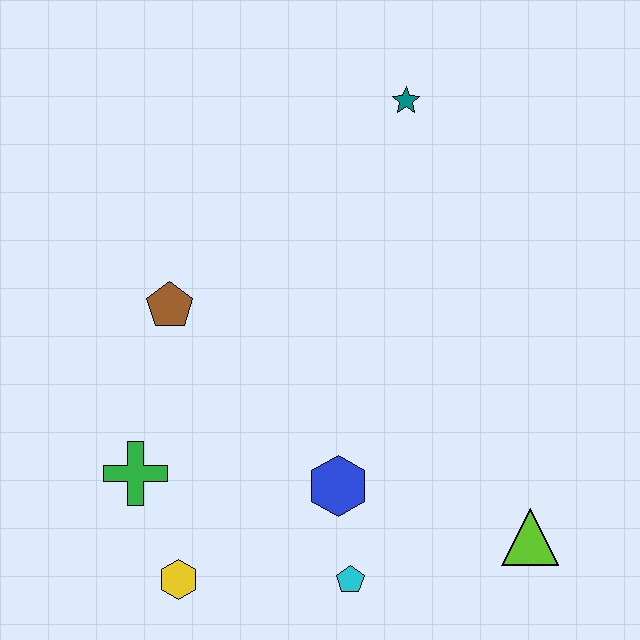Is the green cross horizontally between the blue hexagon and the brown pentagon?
No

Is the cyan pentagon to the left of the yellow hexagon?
No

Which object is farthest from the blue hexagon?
The teal star is farthest from the blue hexagon.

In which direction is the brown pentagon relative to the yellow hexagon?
The brown pentagon is above the yellow hexagon.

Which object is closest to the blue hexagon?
The cyan pentagon is closest to the blue hexagon.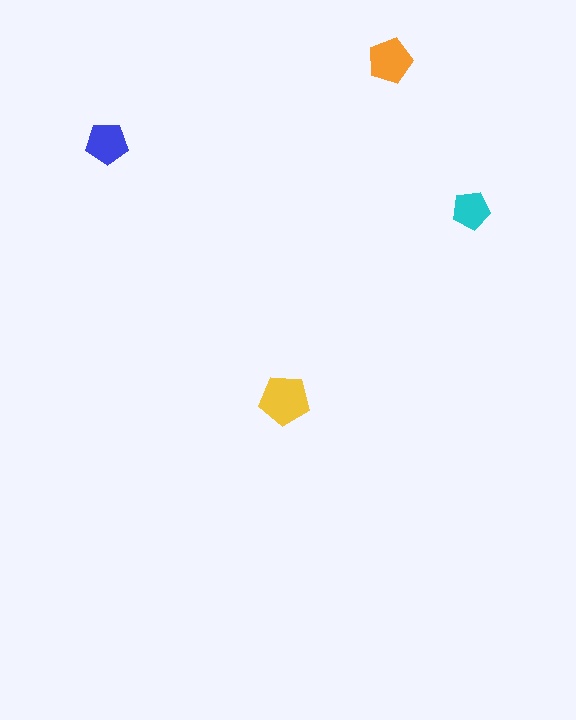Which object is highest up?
The orange pentagon is topmost.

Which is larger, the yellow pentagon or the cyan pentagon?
The yellow one.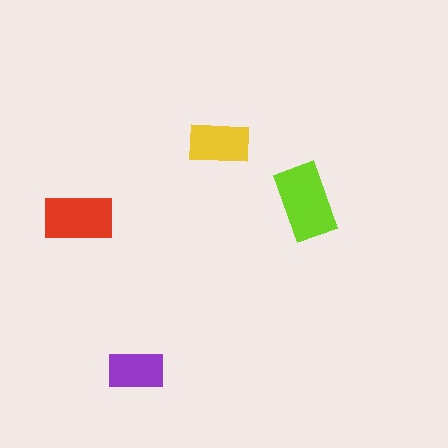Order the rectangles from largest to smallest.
the lime one, the red one, the yellow one, the purple one.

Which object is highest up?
The yellow rectangle is topmost.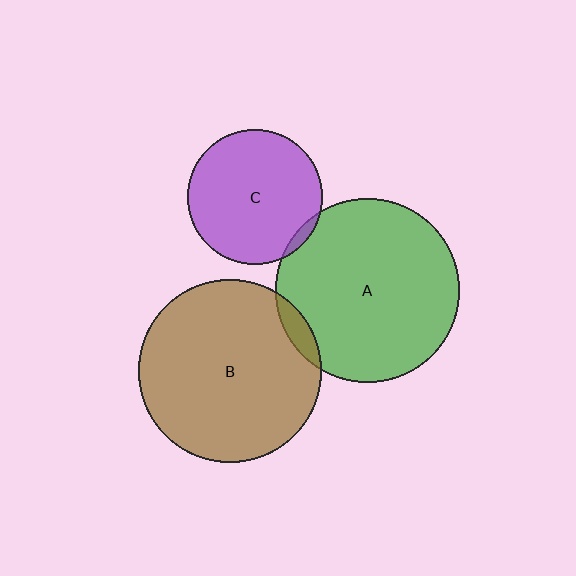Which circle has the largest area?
Circle A (green).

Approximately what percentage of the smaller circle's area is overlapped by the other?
Approximately 5%.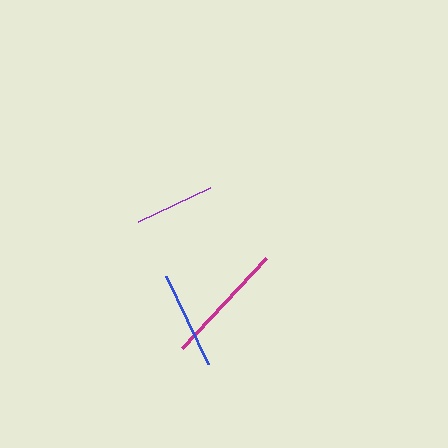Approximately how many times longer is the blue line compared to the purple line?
The blue line is approximately 1.2 times the length of the purple line.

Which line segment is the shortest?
The purple line is the shortest at approximately 79 pixels.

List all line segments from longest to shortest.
From longest to shortest: magenta, blue, purple.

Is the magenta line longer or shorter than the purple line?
The magenta line is longer than the purple line.